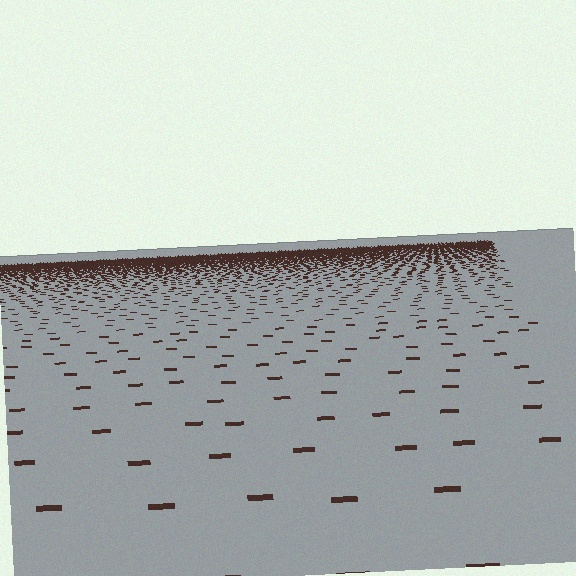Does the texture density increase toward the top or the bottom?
Density increases toward the top.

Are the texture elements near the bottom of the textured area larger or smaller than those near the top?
Larger. Near the bottom, elements are closer to the viewer and appear at a bigger on-screen size.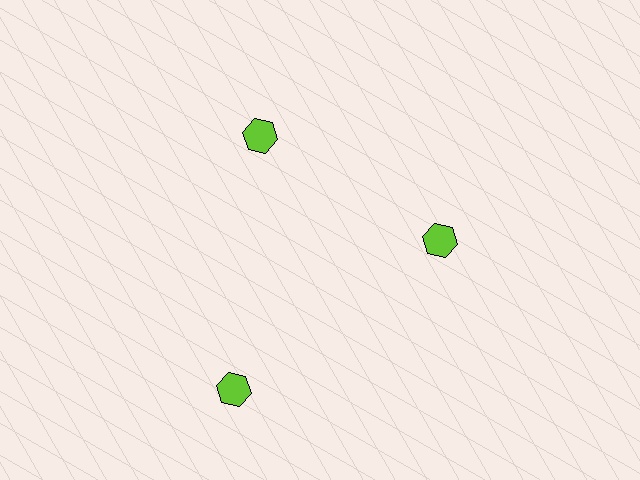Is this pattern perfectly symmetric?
No. The 3 lime hexagons are arranged in a ring, but one element near the 7 o'clock position is pushed outward from the center, breaking the 3-fold rotational symmetry.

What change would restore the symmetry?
The symmetry would be restored by moving it inward, back onto the ring so that all 3 hexagons sit at equal angles and equal distance from the center.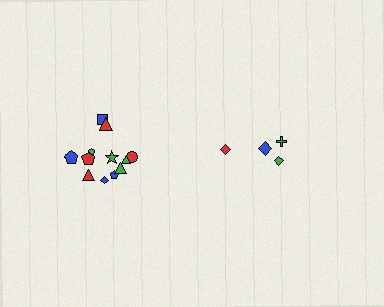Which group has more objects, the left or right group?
The left group.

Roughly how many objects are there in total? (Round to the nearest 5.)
Roughly 15 objects in total.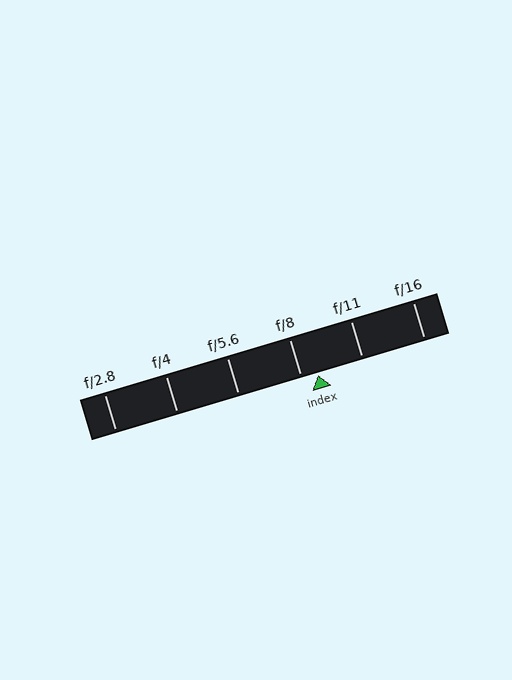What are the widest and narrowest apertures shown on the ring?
The widest aperture shown is f/2.8 and the narrowest is f/16.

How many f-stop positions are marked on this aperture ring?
There are 6 f-stop positions marked.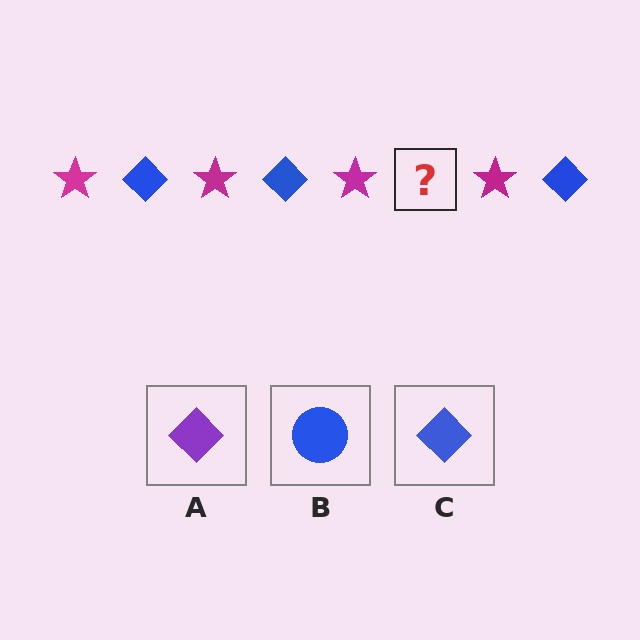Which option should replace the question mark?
Option C.